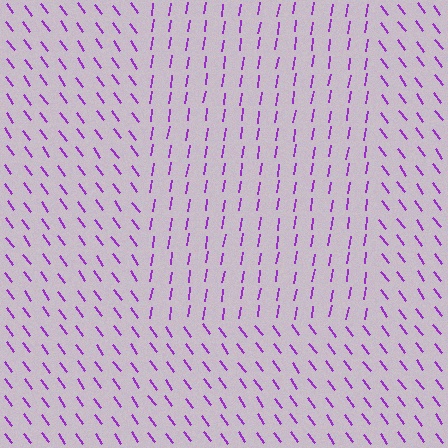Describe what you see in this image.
The image is filled with small purple line segments. A rectangle region in the image has lines oriented differently from the surrounding lines, creating a visible texture boundary.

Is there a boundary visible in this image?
Yes, there is a texture boundary formed by a change in line orientation.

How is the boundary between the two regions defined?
The boundary is defined purely by a change in line orientation (approximately 45 degrees difference). All lines are the same color and thickness.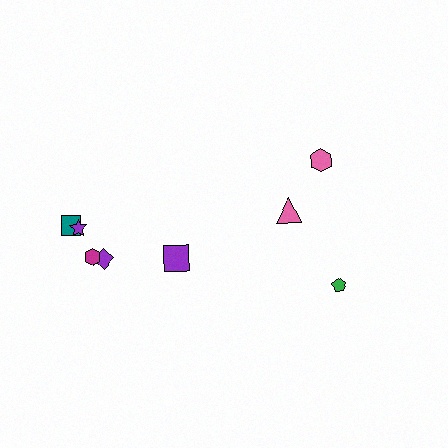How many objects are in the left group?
There are 5 objects.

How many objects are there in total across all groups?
There are 8 objects.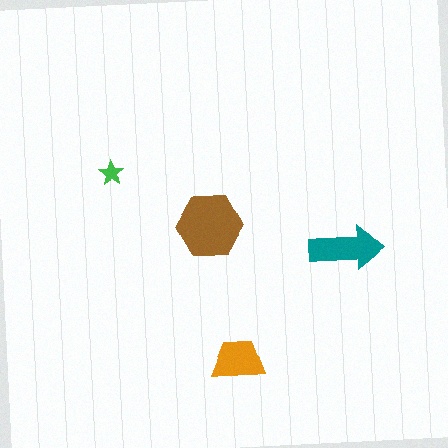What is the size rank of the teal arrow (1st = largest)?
2nd.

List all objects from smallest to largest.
The green star, the orange trapezoid, the teal arrow, the brown hexagon.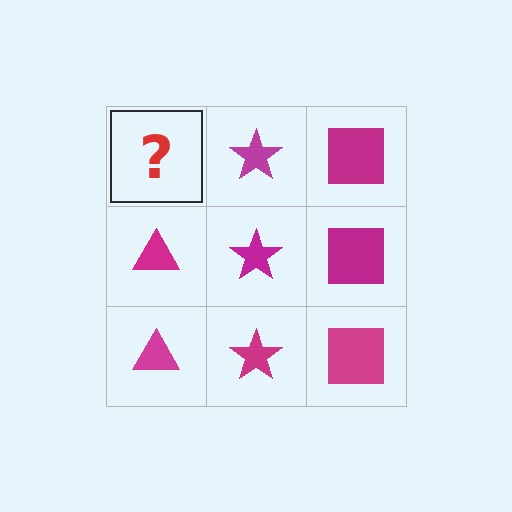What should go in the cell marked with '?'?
The missing cell should contain a magenta triangle.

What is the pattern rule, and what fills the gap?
The rule is that each column has a consistent shape. The gap should be filled with a magenta triangle.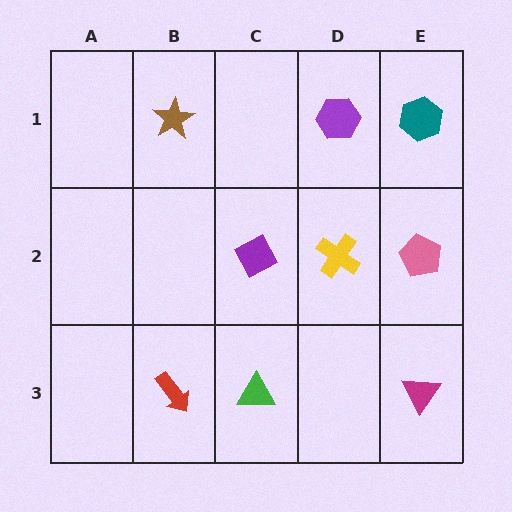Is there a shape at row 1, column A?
No, that cell is empty.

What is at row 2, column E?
A pink pentagon.